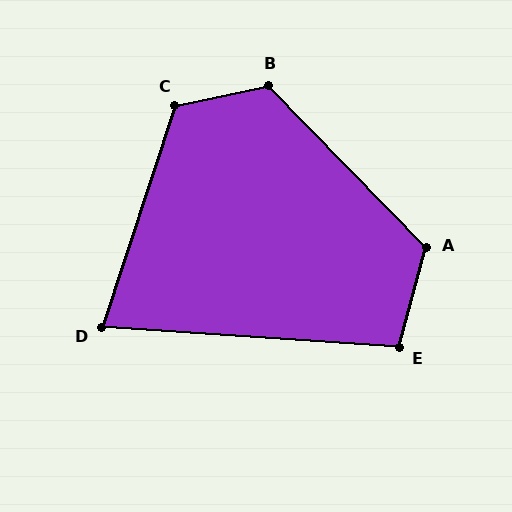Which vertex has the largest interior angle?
B, at approximately 122 degrees.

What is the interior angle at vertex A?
Approximately 121 degrees (obtuse).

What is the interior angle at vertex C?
Approximately 120 degrees (obtuse).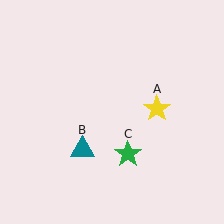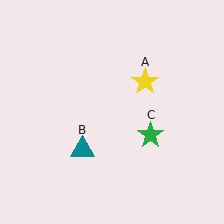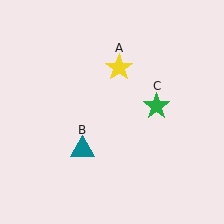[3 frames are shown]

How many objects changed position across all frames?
2 objects changed position: yellow star (object A), green star (object C).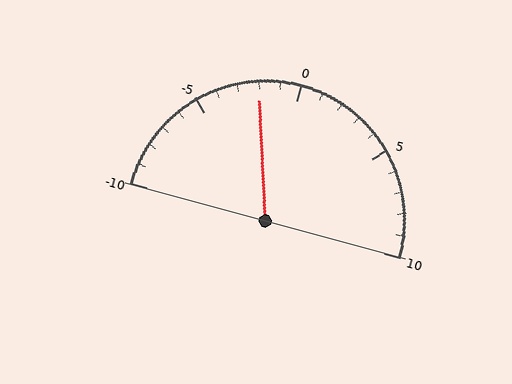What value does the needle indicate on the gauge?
The needle indicates approximately -2.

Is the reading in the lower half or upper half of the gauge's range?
The reading is in the lower half of the range (-10 to 10).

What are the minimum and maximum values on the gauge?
The gauge ranges from -10 to 10.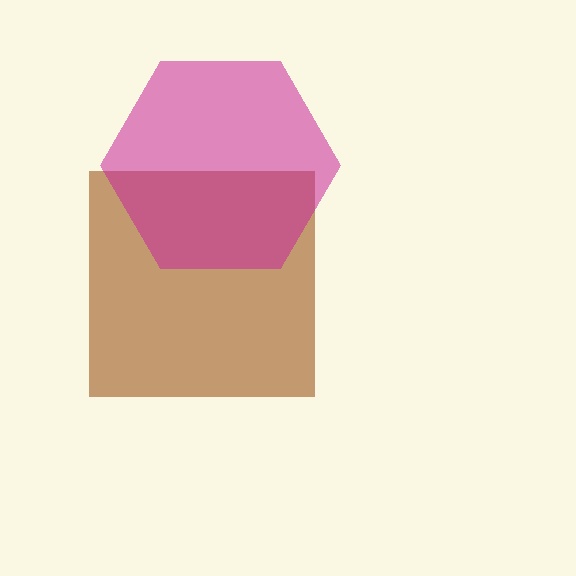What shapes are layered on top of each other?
The layered shapes are: a brown square, a magenta hexagon.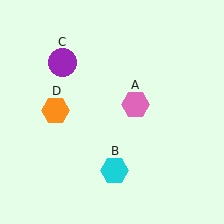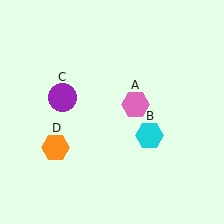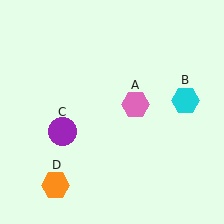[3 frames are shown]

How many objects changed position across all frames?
3 objects changed position: cyan hexagon (object B), purple circle (object C), orange hexagon (object D).